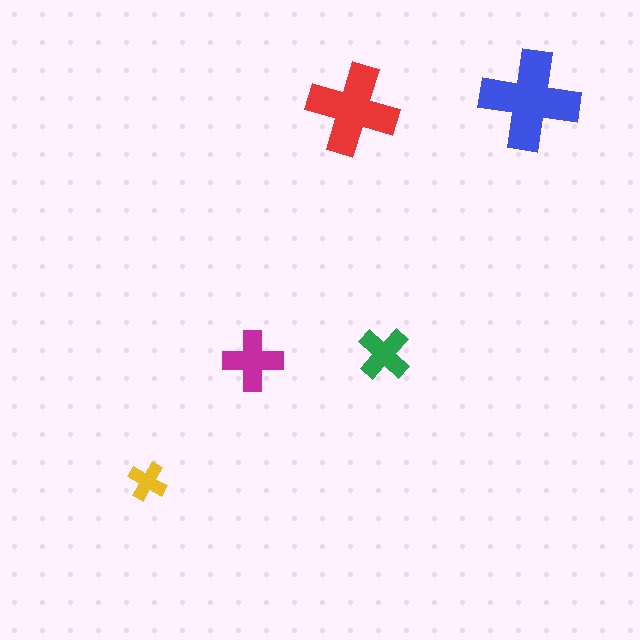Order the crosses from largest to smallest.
the blue one, the red one, the magenta one, the green one, the yellow one.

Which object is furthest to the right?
The blue cross is rightmost.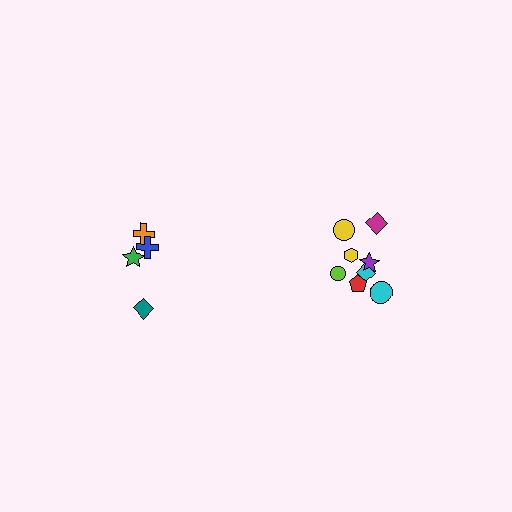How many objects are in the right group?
There are 8 objects.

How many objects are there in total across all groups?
There are 12 objects.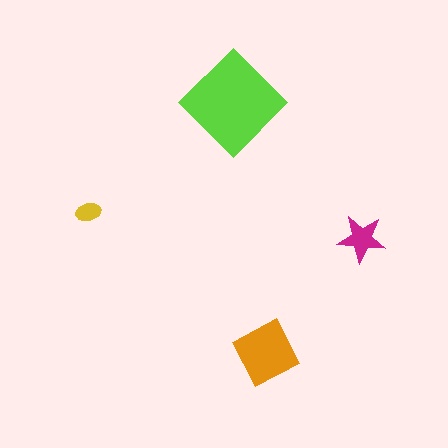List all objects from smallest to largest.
The yellow ellipse, the magenta star, the orange square, the lime diamond.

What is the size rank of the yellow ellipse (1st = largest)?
4th.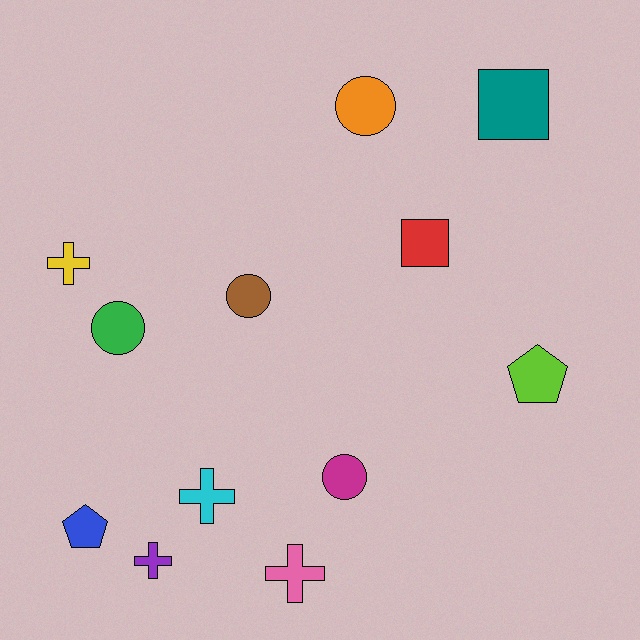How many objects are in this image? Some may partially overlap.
There are 12 objects.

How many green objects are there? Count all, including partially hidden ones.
There is 1 green object.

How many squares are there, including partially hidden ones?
There are 2 squares.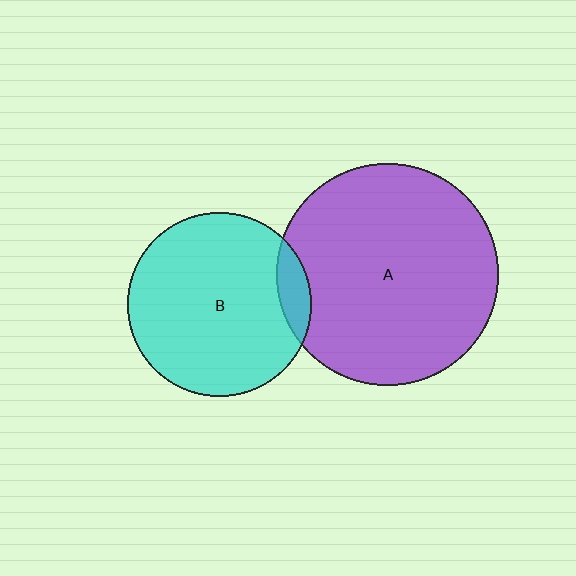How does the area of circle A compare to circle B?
Approximately 1.5 times.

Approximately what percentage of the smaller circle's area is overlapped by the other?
Approximately 10%.